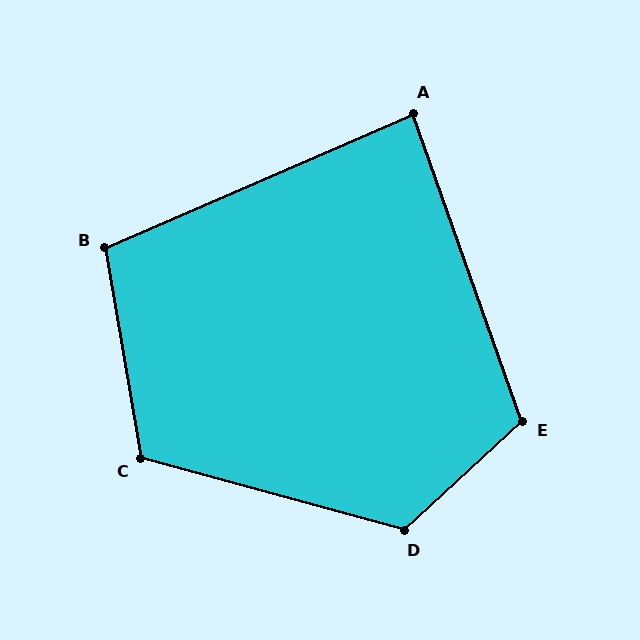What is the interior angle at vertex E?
Approximately 113 degrees (obtuse).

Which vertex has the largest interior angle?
D, at approximately 122 degrees.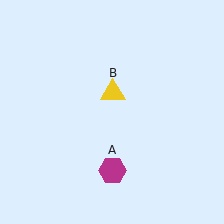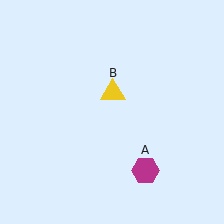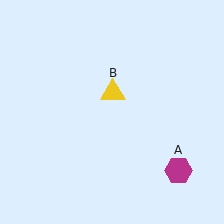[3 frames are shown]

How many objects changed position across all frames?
1 object changed position: magenta hexagon (object A).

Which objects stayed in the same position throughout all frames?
Yellow triangle (object B) remained stationary.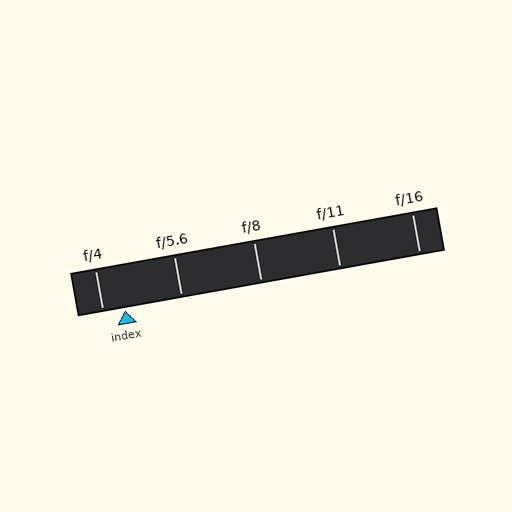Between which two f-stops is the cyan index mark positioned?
The index mark is between f/4 and f/5.6.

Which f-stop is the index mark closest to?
The index mark is closest to f/4.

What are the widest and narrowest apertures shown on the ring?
The widest aperture shown is f/4 and the narrowest is f/16.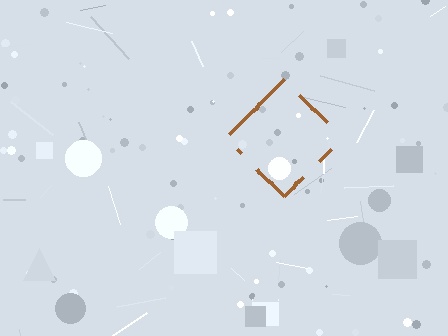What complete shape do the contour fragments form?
The contour fragments form a diamond.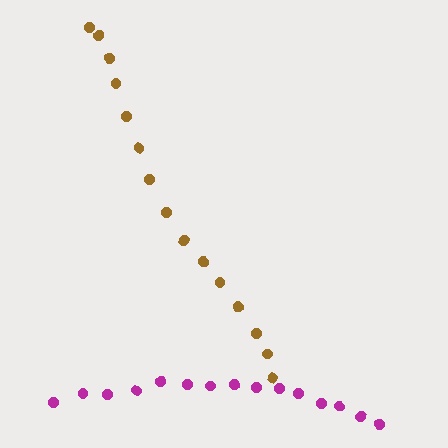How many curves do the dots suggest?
There are 2 distinct paths.